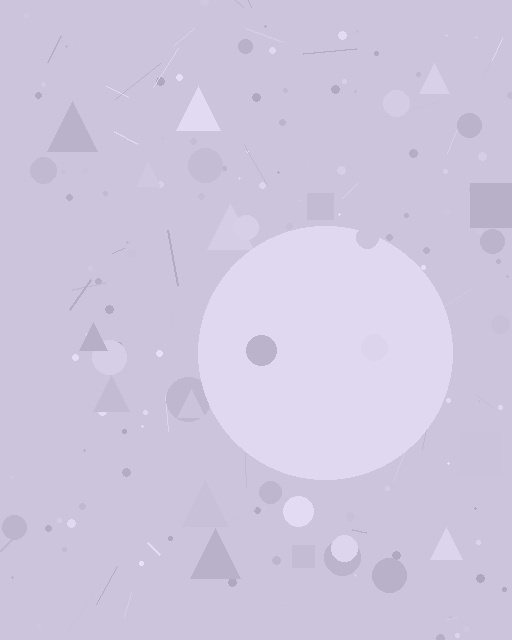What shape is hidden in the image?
A circle is hidden in the image.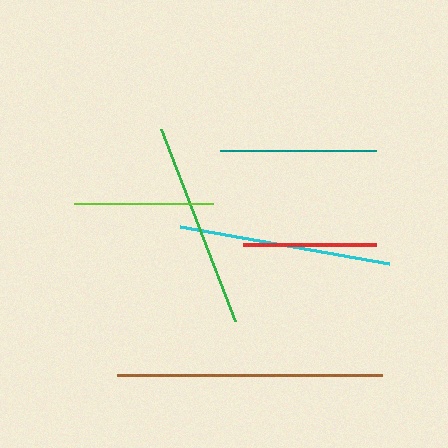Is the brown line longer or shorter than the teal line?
The brown line is longer than the teal line.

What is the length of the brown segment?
The brown segment is approximately 265 pixels long.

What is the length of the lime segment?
The lime segment is approximately 138 pixels long.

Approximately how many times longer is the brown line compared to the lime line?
The brown line is approximately 1.9 times the length of the lime line.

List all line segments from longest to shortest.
From longest to shortest: brown, cyan, green, teal, lime, red.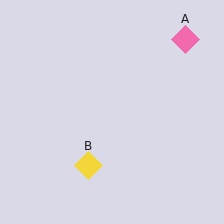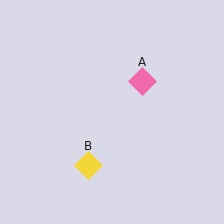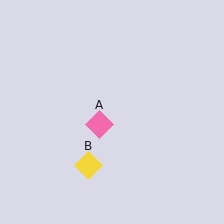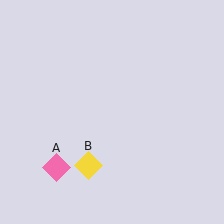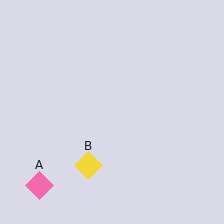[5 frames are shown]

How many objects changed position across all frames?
1 object changed position: pink diamond (object A).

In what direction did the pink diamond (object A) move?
The pink diamond (object A) moved down and to the left.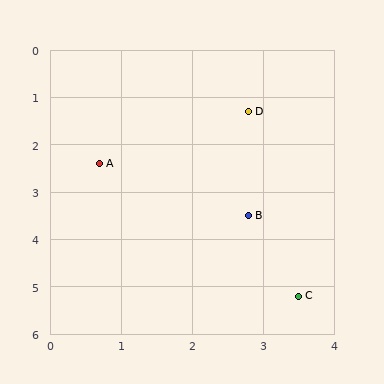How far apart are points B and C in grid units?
Points B and C are about 1.8 grid units apart.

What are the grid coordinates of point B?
Point B is at approximately (2.8, 3.5).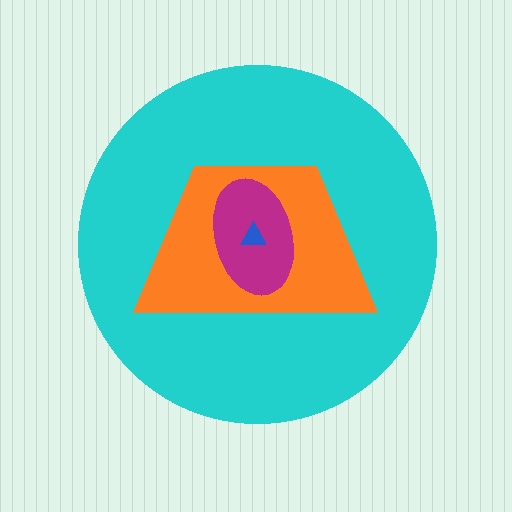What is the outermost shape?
The cyan circle.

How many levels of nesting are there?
4.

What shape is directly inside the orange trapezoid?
The magenta ellipse.